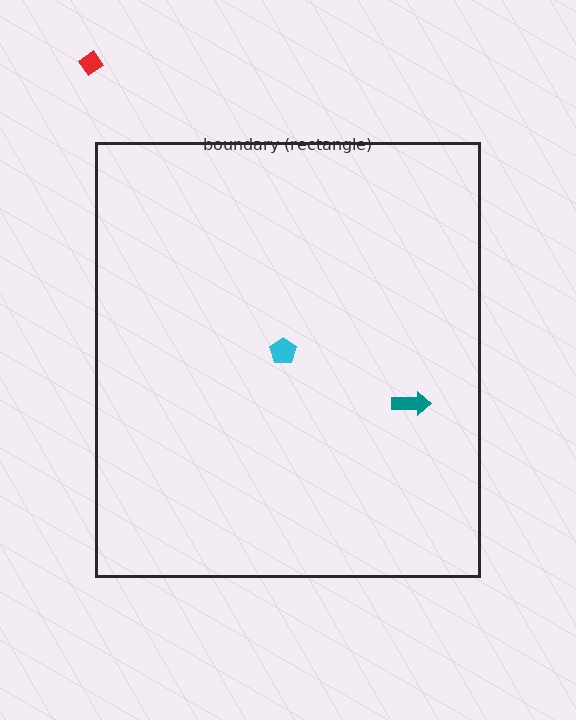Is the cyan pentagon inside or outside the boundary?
Inside.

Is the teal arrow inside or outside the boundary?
Inside.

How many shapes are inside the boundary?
2 inside, 1 outside.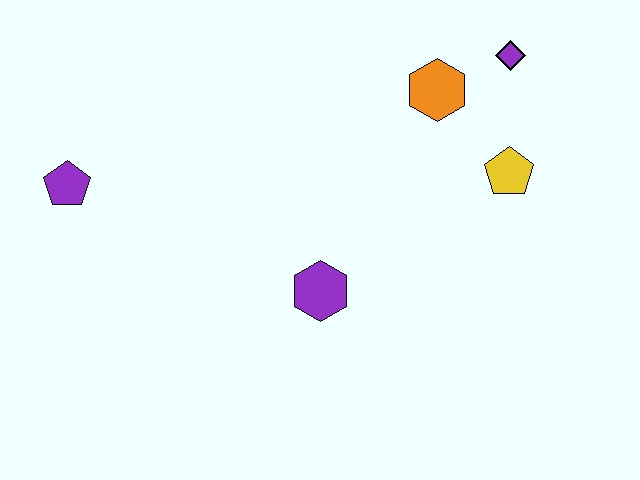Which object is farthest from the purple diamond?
The purple pentagon is farthest from the purple diamond.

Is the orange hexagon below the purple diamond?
Yes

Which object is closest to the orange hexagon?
The purple diamond is closest to the orange hexagon.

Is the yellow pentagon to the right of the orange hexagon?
Yes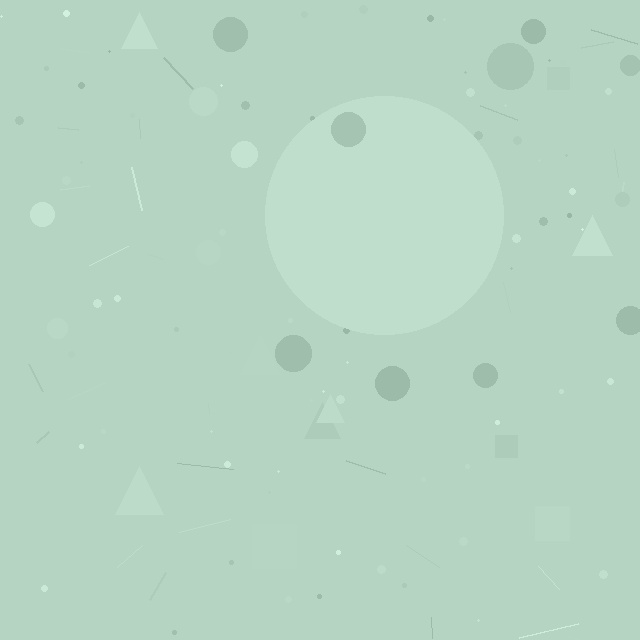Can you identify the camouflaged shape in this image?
The camouflaged shape is a circle.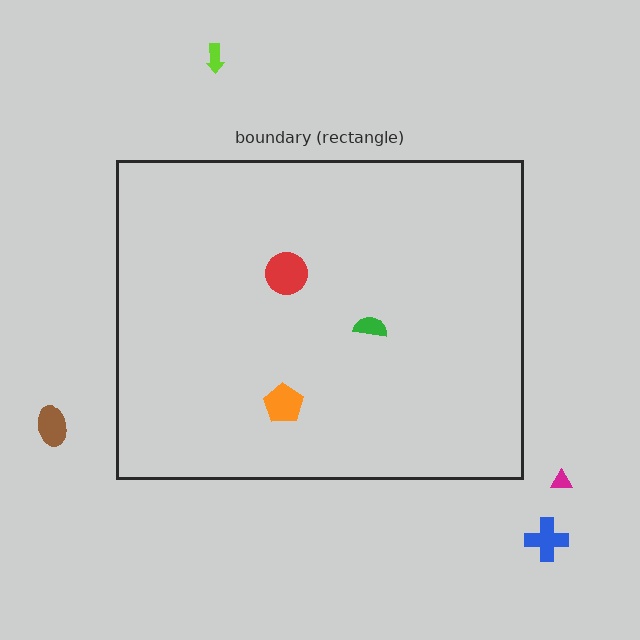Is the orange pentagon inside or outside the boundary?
Inside.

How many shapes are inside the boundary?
3 inside, 4 outside.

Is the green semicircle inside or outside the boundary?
Inside.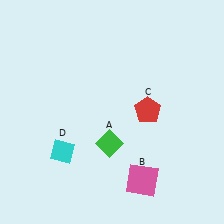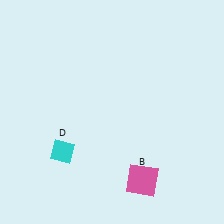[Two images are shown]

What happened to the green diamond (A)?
The green diamond (A) was removed in Image 2. It was in the bottom-left area of Image 1.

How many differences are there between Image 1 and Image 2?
There are 2 differences between the two images.